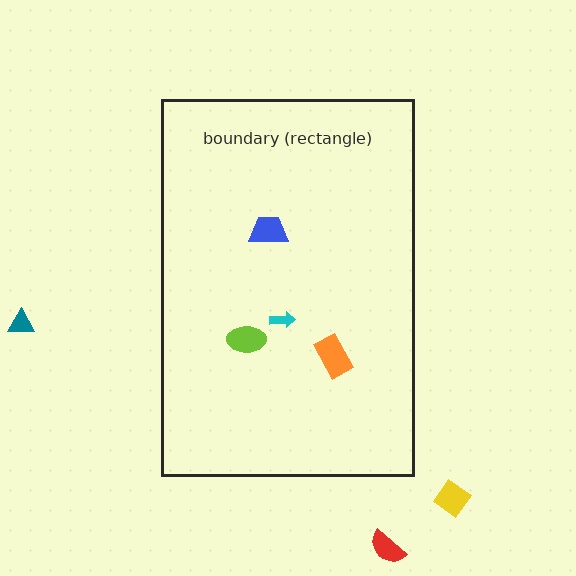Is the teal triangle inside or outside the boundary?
Outside.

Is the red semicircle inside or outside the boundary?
Outside.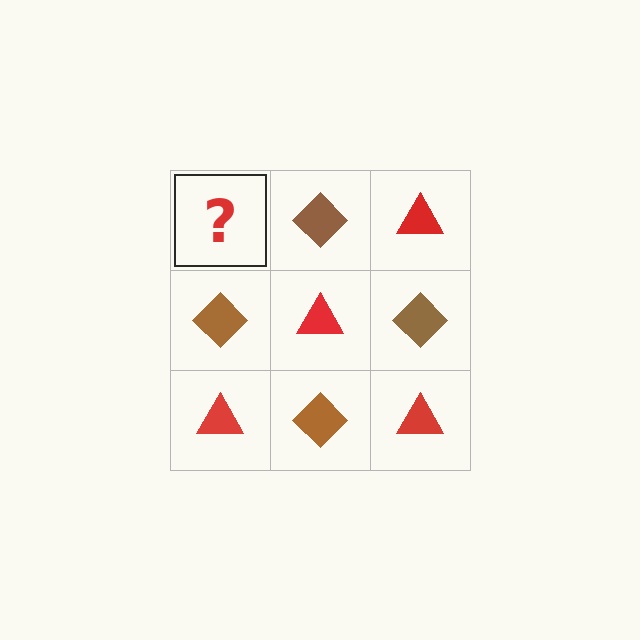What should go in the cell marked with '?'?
The missing cell should contain a red triangle.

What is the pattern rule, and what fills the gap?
The rule is that it alternates red triangle and brown diamond in a checkerboard pattern. The gap should be filled with a red triangle.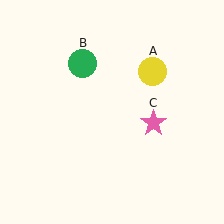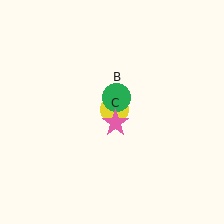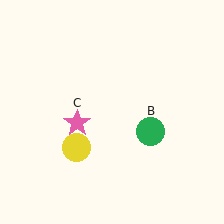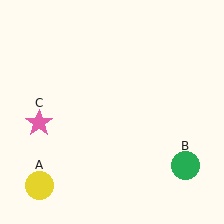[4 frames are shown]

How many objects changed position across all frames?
3 objects changed position: yellow circle (object A), green circle (object B), pink star (object C).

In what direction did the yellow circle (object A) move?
The yellow circle (object A) moved down and to the left.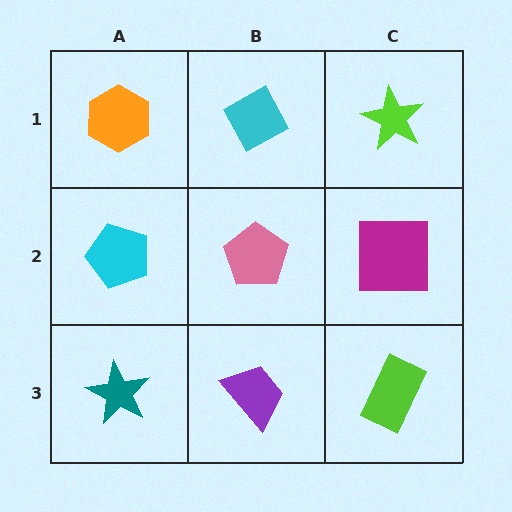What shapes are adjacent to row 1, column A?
A cyan pentagon (row 2, column A), a cyan diamond (row 1, column B).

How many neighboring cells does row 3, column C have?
2.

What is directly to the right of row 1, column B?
A lime star.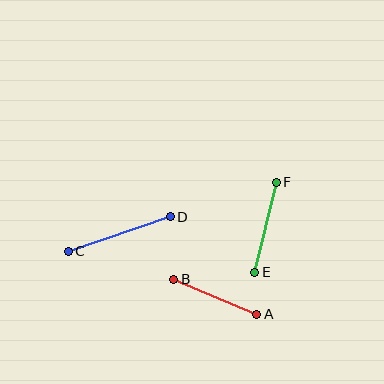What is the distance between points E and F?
The distance is approximately 92 pixels.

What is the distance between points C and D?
The distance is approximately 108 pixels.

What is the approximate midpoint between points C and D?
The midpoint is at approximately (119, 234) pixels.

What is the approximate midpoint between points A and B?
The midpoint is at approximately (215, 297) pixels.